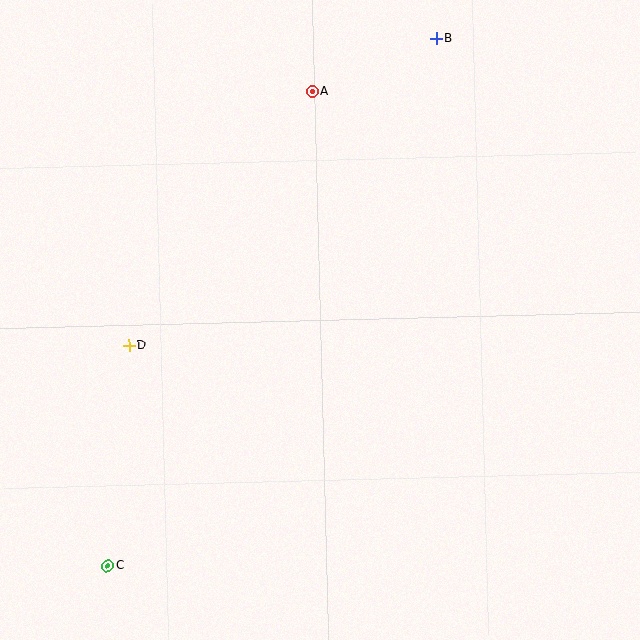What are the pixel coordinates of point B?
Point B is at (436, 38).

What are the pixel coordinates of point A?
Point A is at (312, 92).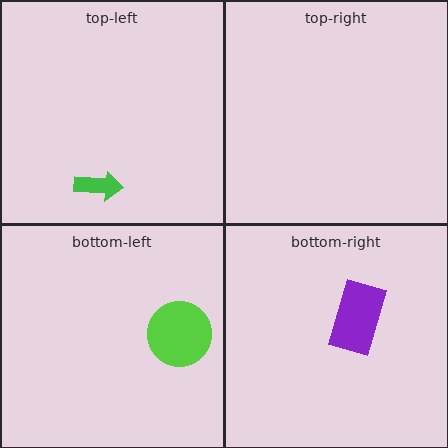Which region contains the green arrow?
The top-left region.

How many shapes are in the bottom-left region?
1.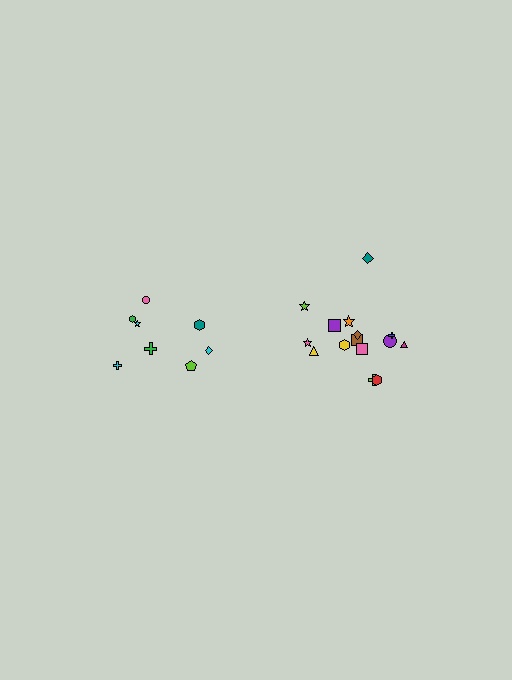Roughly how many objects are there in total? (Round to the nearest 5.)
Roughly 25 objects in total.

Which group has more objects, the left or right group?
The right group.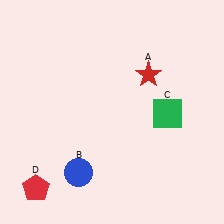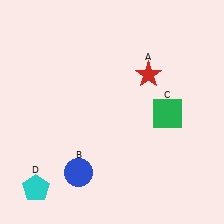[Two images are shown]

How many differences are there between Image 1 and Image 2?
There is 1 difference between the two images.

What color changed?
The pentagon (D) changed from red in Image 1 to cyan in Image 2.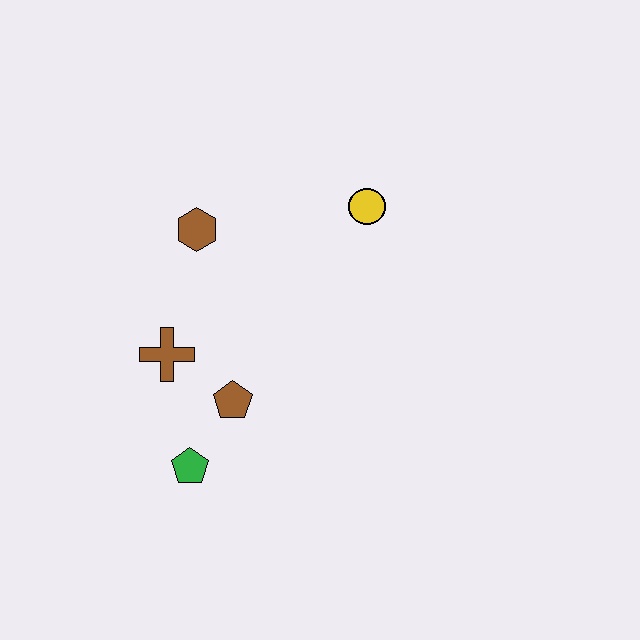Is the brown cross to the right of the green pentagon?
No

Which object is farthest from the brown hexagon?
The green pentagon is farthest from the brown hexagon.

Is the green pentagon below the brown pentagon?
Yes